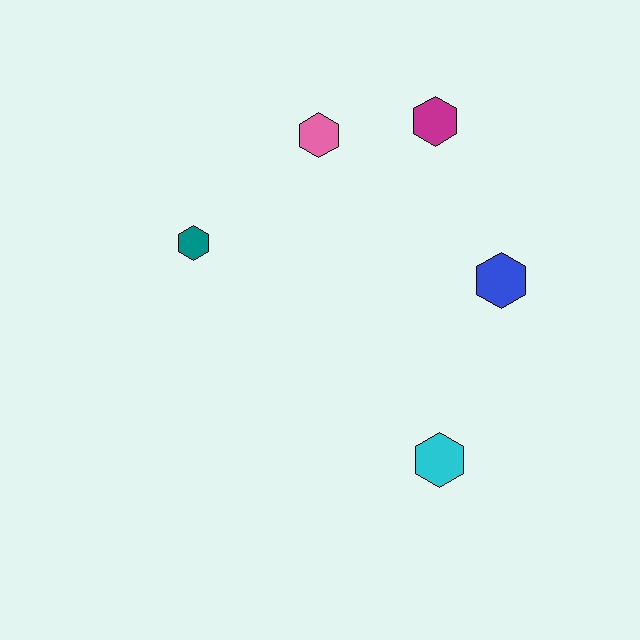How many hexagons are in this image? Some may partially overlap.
There are 5 hexagons.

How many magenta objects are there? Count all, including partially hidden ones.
There is 1 magenta object.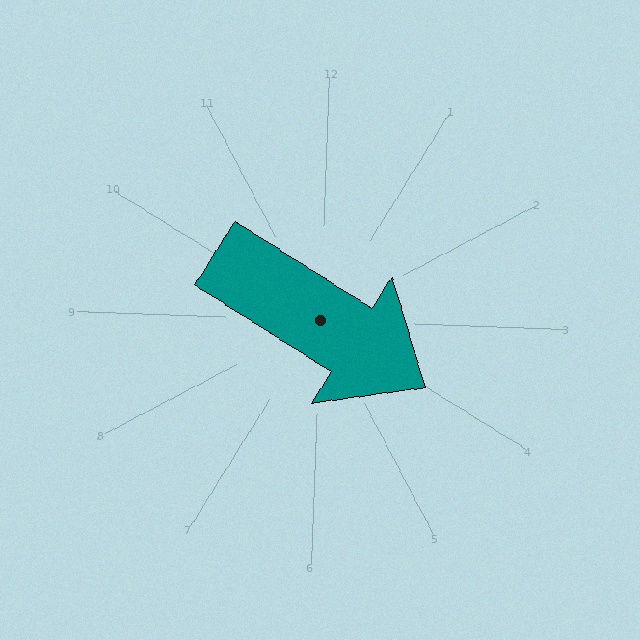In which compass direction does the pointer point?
Southeast.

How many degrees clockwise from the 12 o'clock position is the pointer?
Approximately 120 degrees.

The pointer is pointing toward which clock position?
Roughly 4 o'clock.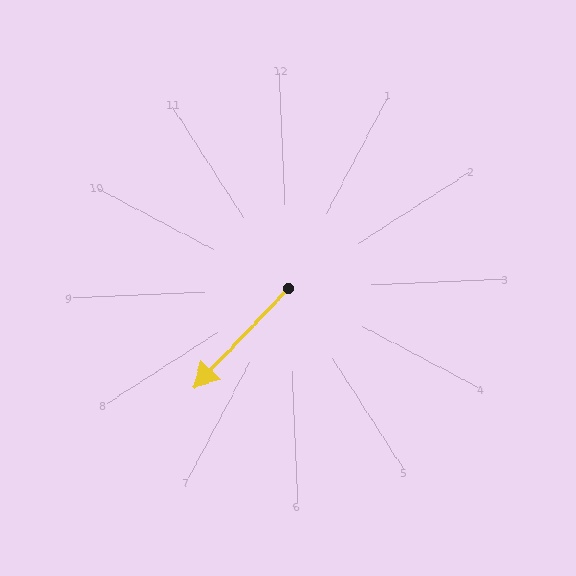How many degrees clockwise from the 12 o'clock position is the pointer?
Approximately 226 degrees.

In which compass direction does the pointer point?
Southwest.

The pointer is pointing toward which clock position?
Roughly 8 o'clock.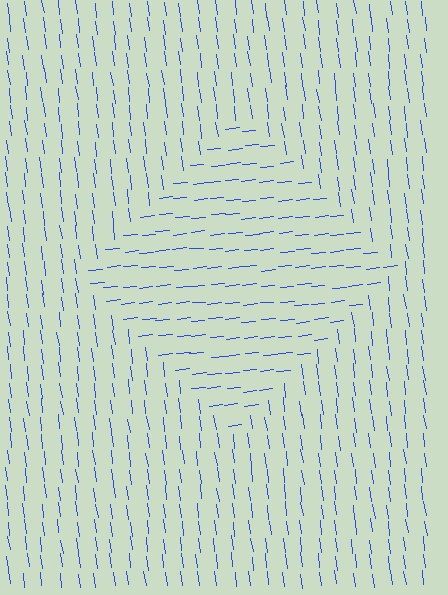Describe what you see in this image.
The image is filled with small blue line segments. A diamond region in the image has lines oriented differently from the surrounding lines, creating a visible texture boundary.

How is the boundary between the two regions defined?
The boundary is defined purely by a change in line orientation (approximately 89 degrees difference). All lines are the same color and thickness.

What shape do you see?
I see a diamond.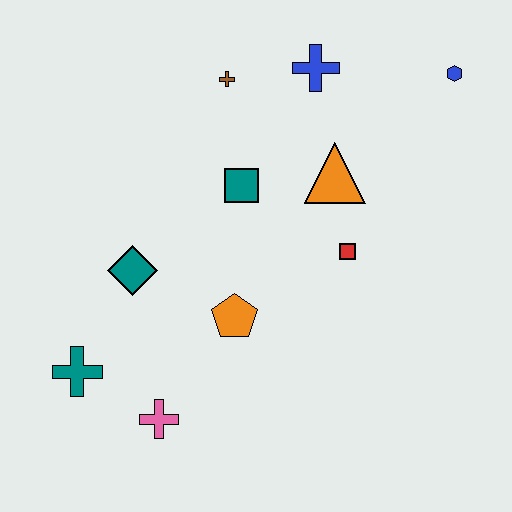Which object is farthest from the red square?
The teal cross is farthest from the red square.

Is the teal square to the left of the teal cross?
No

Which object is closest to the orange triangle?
The red square is closest to the orange triangle.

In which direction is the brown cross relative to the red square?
The brown cross is above the red square.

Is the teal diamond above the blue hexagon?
No